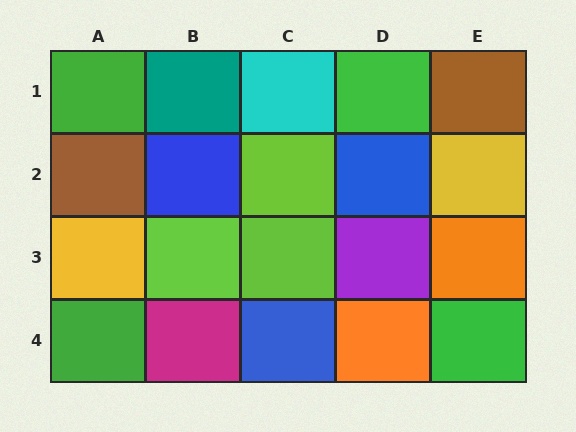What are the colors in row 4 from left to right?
Green, magenta, blue, orange, green.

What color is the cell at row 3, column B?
Lime.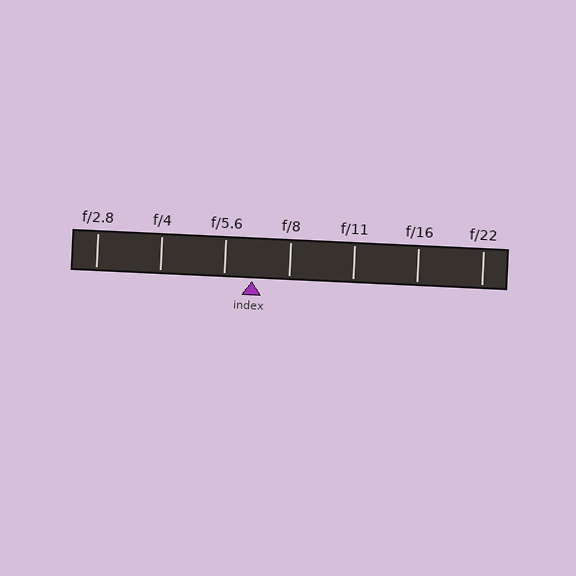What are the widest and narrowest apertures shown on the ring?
The widest aperture shown is f/2.8 and the narrowest is f/22.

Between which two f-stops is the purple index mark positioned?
The index mark is between f/5.6 and f/8.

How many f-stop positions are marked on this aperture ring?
There are 7 f-stop positions marked.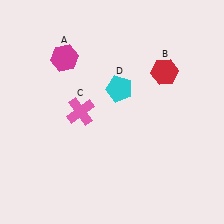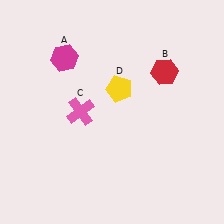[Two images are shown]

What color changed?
The pentagon (D) changed from cyan in Image 1 to yellow in Image 2.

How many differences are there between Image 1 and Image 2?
There is 1 difference between the two images.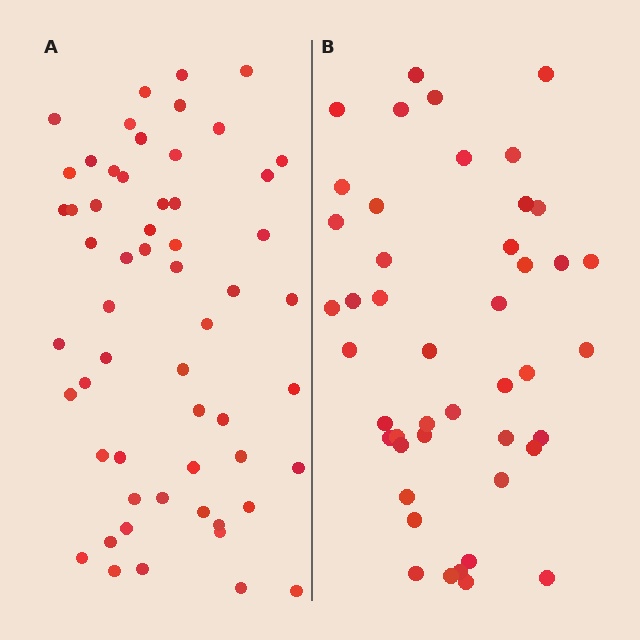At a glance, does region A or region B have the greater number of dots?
Region A (the left region) has more dots.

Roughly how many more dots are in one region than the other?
Region A has roughly 12 or so more dots than region B.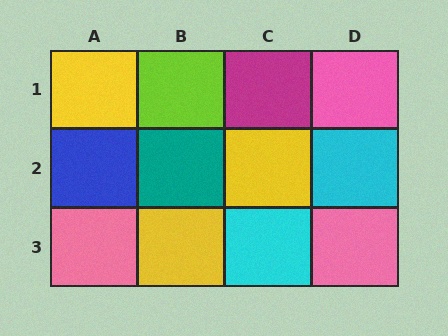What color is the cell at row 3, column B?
Yellow.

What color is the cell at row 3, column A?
Pink.